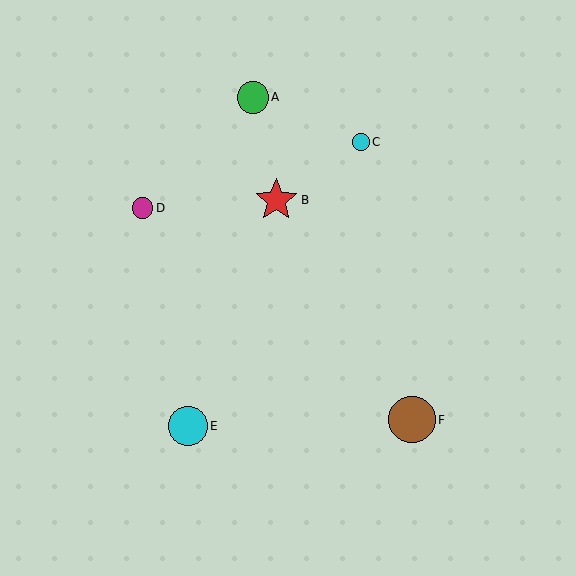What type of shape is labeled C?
Shape C is a cyan circle.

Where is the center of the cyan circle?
The center of the cyan circle is at (188, 426).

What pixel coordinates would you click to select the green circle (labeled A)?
Click at (253, 97) to select the green circle A.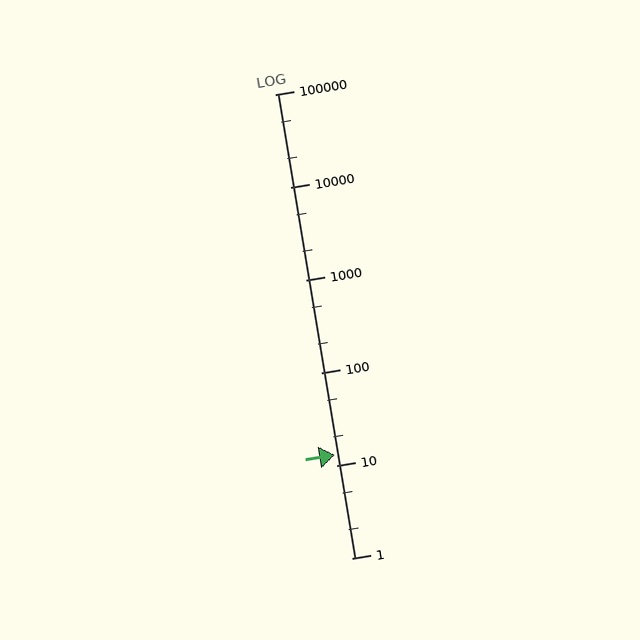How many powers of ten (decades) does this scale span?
The scale spans 5 decades, from 1 to 100000.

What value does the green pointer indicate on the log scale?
The pointer indicates approximately 13.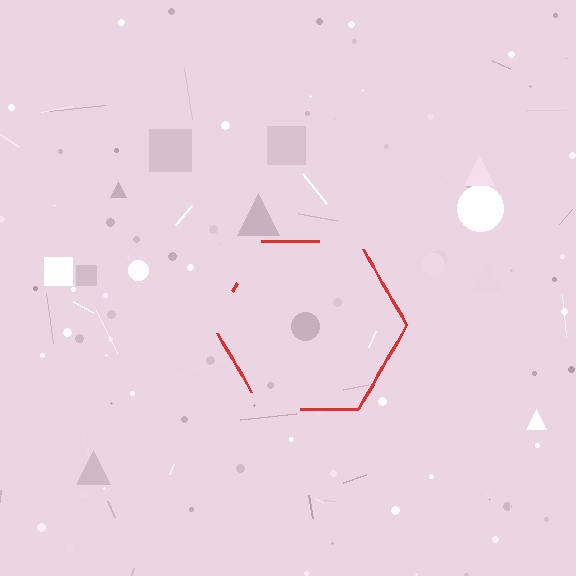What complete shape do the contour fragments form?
The contour fragments form a hexagon.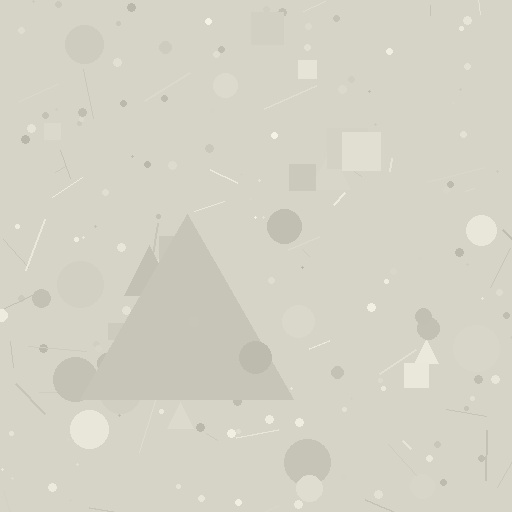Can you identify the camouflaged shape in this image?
The camouflaged shape is a triangle.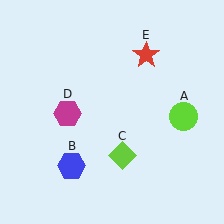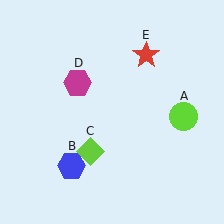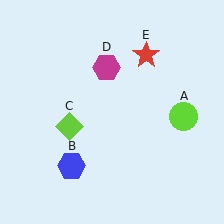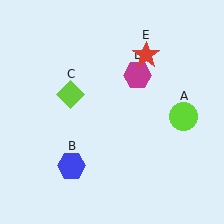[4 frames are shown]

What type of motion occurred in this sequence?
The lime diamond (object C), magenta hexagon (object D) rotated clockwise around the center of the scene.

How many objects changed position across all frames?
2 objects changed position: lime diamond (object C), magenta hexagon (object D).